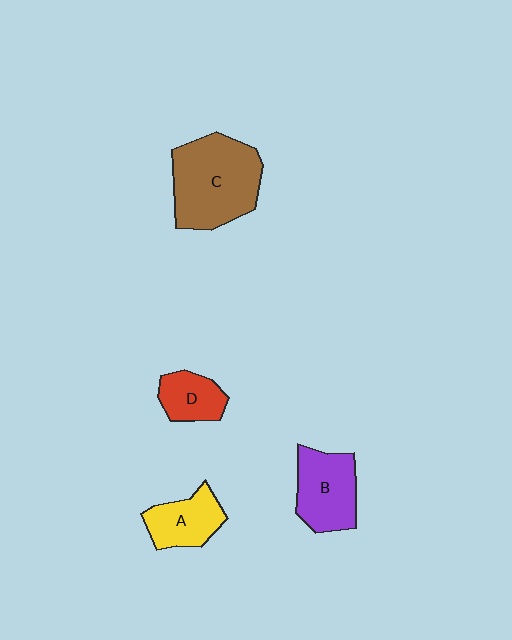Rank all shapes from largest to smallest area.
From largest to smallest: C (brown), B (purple), A (yellow), D (red).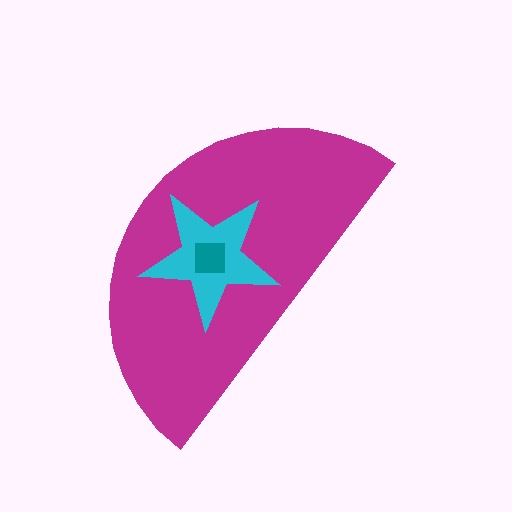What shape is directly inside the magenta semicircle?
The cyan star.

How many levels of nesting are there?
3.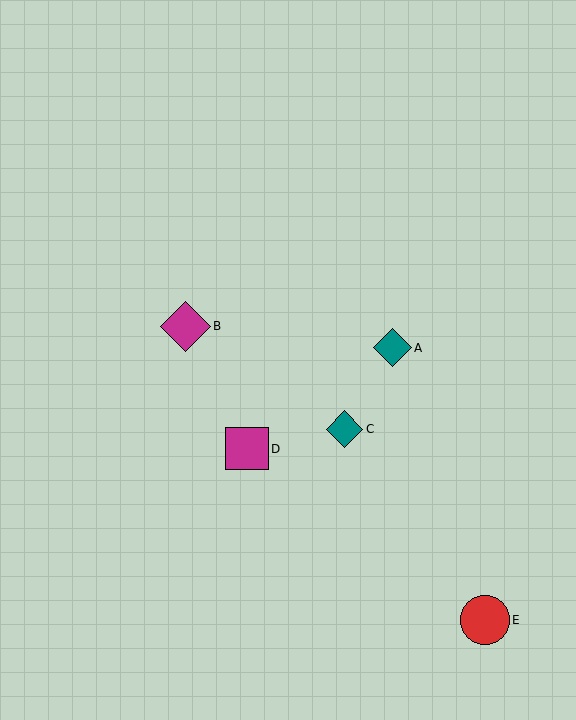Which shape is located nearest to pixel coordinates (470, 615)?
The red circle (labeled E) at (485, 620) is nearest to that location.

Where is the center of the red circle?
The center of the red circle is at (485, 620).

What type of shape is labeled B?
Shape B is a magenta diamond.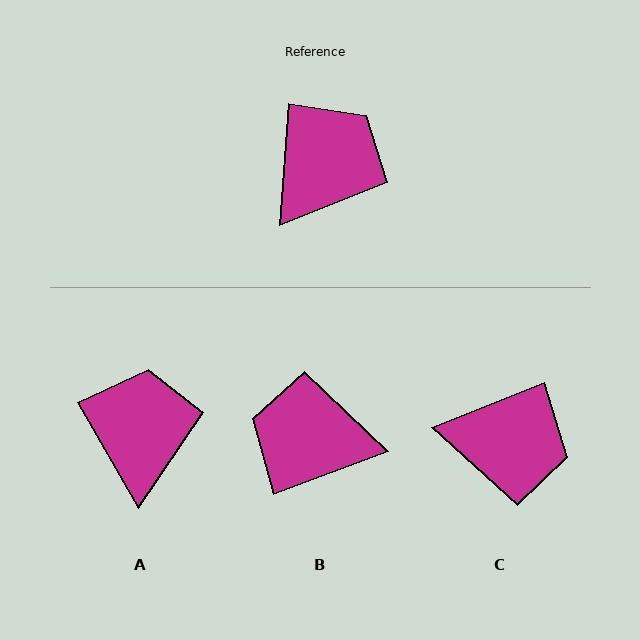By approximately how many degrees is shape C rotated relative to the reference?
Approximately 64 degrees clockwise.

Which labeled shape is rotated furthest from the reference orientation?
B, about 115 degrees away.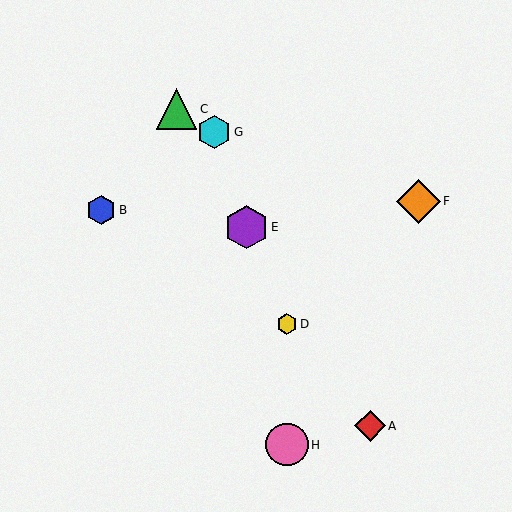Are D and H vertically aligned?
Yes, both are at x≈287.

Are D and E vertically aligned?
No, D is at x≈287 and E is at x≈246.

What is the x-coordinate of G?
Object G is at x≈214.